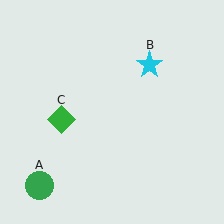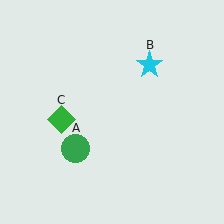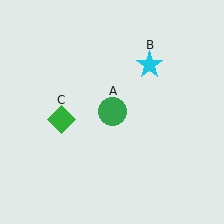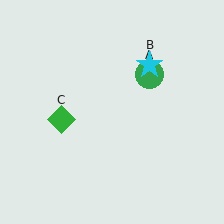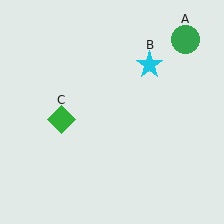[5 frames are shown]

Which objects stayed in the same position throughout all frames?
Cyan star (object B) and green diamond (object C) remained stationary.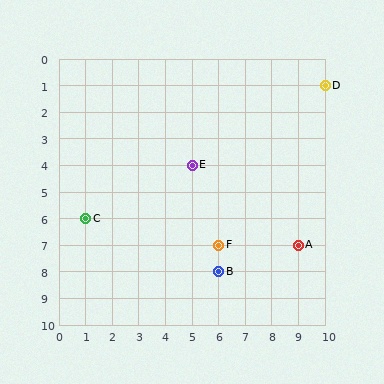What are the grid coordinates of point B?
Point B is at grid coordinates (6, 8).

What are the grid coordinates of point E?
Point E is at grid coordinates (5, 4).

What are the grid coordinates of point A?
Point A is at grid coordinates (9, 7).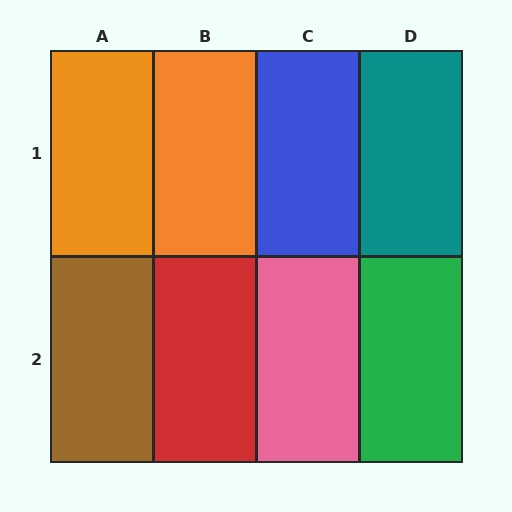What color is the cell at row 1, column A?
Orange.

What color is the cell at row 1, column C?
Blue.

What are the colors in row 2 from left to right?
Brown, red, pink, green.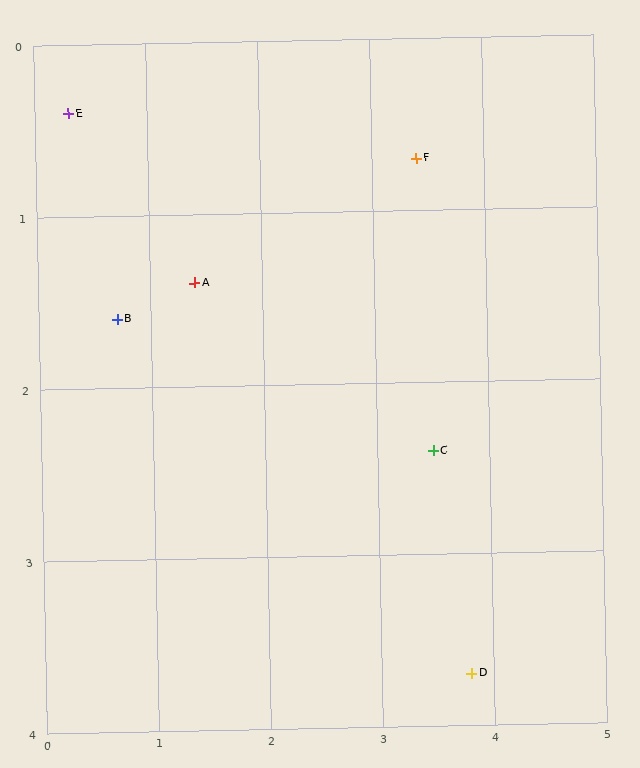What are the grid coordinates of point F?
Point F is at approximately (3.4, 0.7).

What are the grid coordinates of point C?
Point C is at approximately (3.5, 2.4).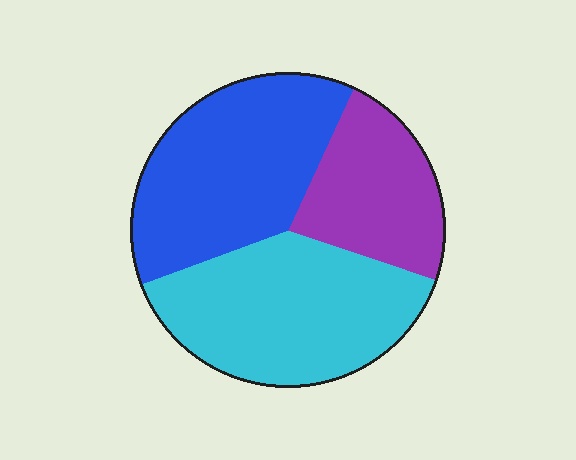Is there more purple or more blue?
Blue.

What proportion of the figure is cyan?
Cyan covers roughly 40% of the figure.